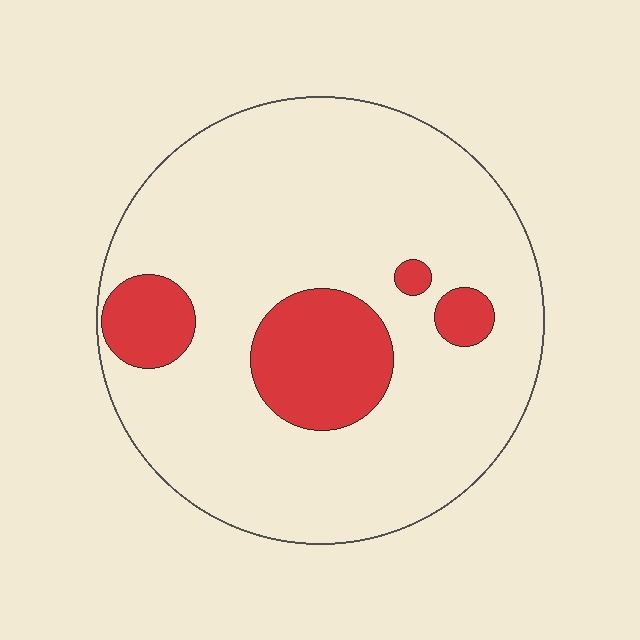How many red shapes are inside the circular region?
4.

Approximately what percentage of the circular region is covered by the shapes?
Approximately 15%.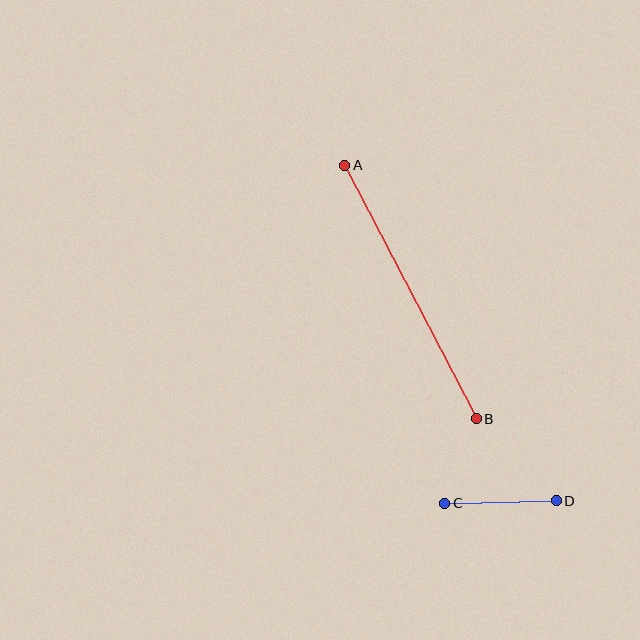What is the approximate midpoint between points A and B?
The midpoint is at approximately (410, 292) pixels.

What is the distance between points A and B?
The distance is approximately 285 pixels.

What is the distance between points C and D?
The distance is approximately 111 pixels.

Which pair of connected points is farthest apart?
Points A and B are farthest apart.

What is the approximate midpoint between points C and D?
The midpoint is at approximately (500, 502) pixels.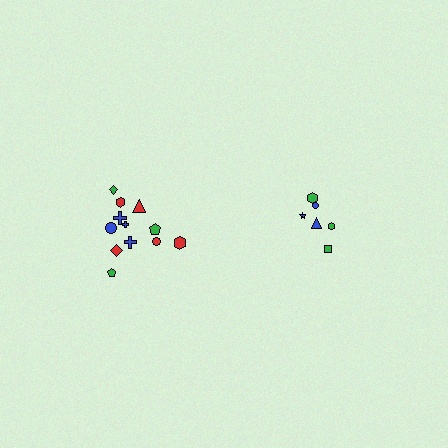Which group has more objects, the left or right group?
The left group.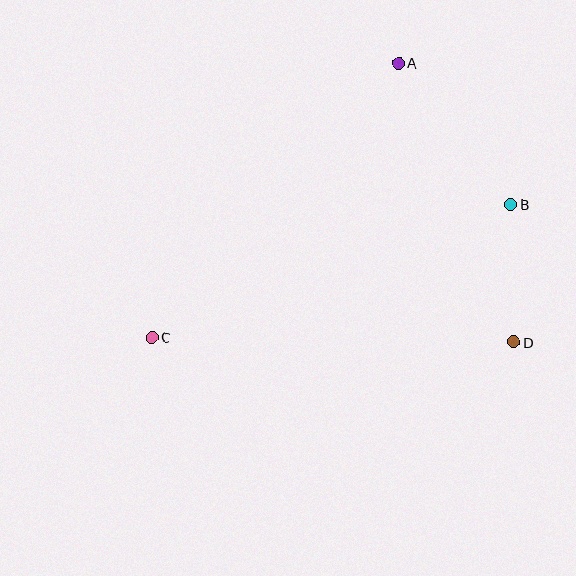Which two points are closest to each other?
Points B and D are closest to each other.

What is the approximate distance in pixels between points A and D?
The distance between A and D is approximately 302 pixels.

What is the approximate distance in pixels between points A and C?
The distance between A and C is approximately 369 pixels.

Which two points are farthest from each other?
Points B and C are farthest from each other.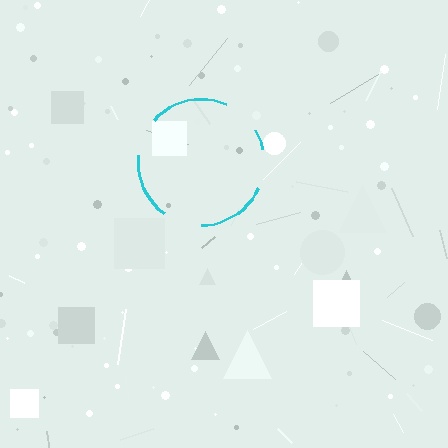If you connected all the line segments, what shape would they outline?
They would outline a circle.